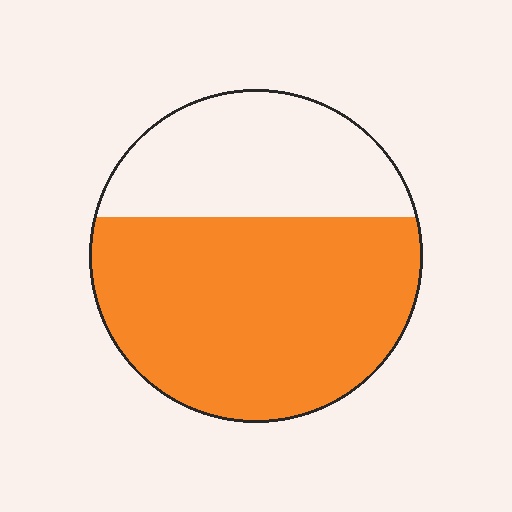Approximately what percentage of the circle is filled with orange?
Approximately 65%.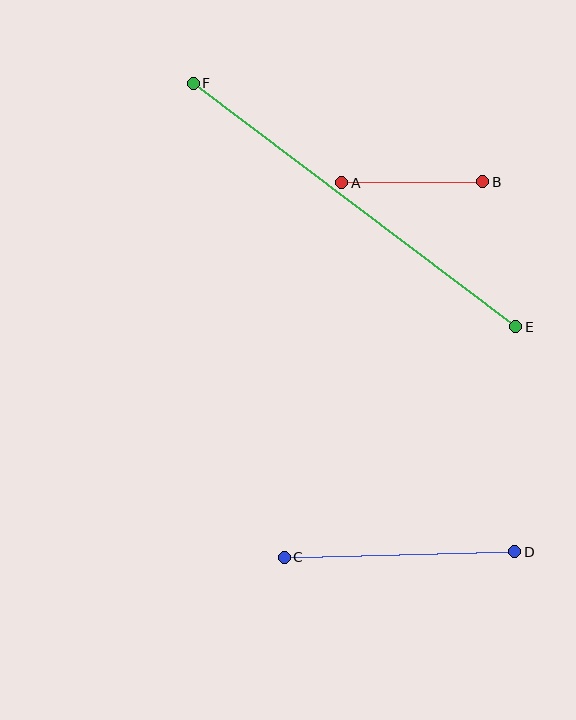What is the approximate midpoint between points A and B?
The midpoint is at approximately (412, 182) pixels.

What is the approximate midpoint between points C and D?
The midpoint is at approximately (400, 554) pixels.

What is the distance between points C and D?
The distance is approximately 231 pixels.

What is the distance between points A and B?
The distance is approximately 141 pixels.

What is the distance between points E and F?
The distance is approximately 404 pixels.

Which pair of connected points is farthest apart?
Points E and F are farthest apart.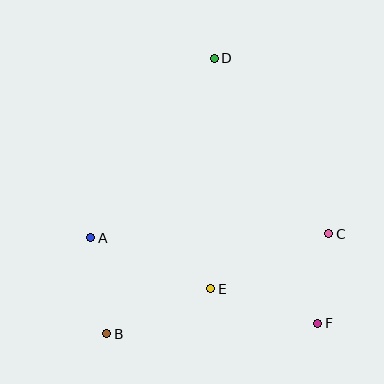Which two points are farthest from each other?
Points B and D are farthest from each other.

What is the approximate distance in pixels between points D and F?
The distance between D and F is approximately 284 pixels.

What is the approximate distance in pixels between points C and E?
The distance between C and E is approximately 130 pixels.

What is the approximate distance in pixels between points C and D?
The distance between C and D is approximately 209 pixels.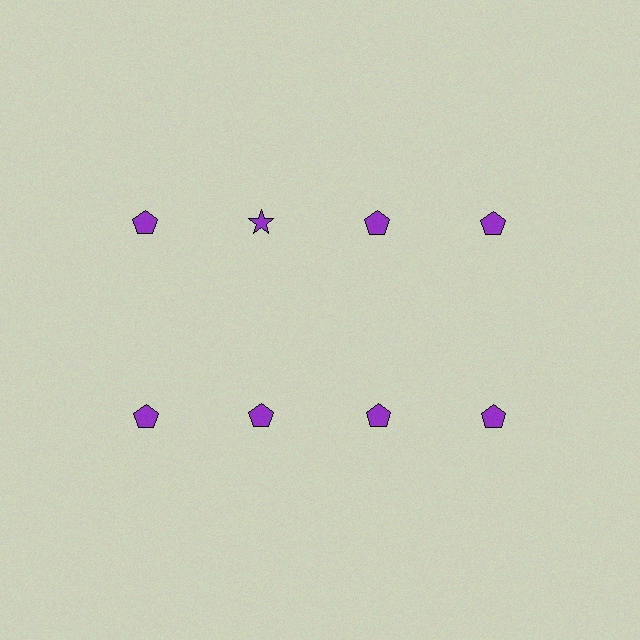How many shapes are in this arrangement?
There are 8 shapes arranged in a grid pattern.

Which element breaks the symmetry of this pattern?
The purple star in the top row, second from left column breaks the symmetry. All other shapes are purple pentagons.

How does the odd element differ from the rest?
It has a different shape: star instead of pentagon.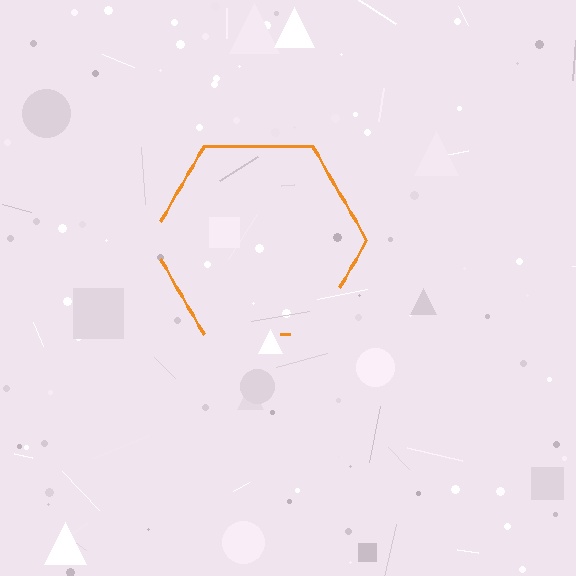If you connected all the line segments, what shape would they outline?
They would outline a hexagon.